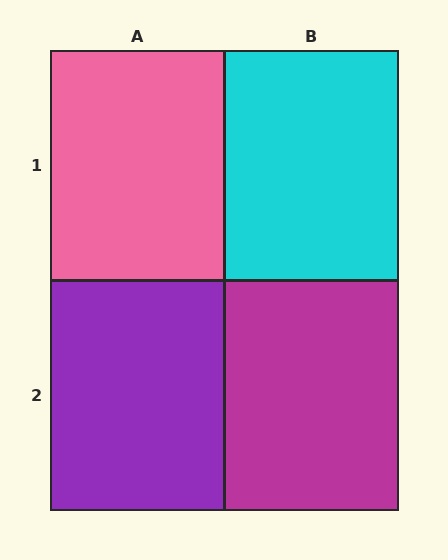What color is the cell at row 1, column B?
Cyan.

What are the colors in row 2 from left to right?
Purple, magenta.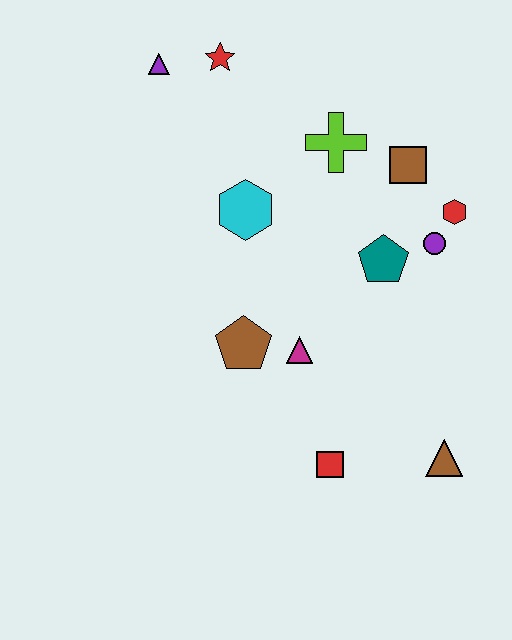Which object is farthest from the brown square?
The red square is farthest from the brown square.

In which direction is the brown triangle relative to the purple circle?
The brown triangle is below the purple circle.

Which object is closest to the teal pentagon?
The purple circle is closest to the teal pentagon.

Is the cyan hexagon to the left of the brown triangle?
Yes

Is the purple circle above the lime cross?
No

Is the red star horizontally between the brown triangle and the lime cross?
No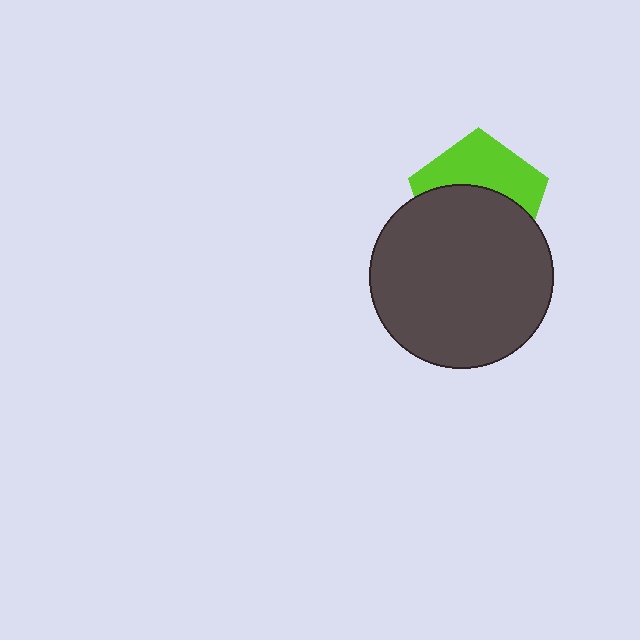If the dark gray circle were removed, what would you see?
You would see the complete lime pentagon.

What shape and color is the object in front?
The object in front is a dark gray circle.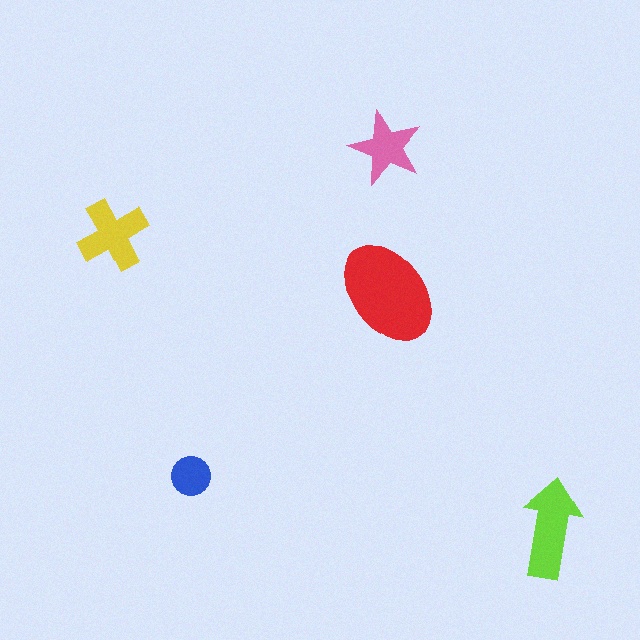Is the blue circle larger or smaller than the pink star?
Smaller.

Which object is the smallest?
The blue circle.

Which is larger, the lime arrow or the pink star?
The lime arrow.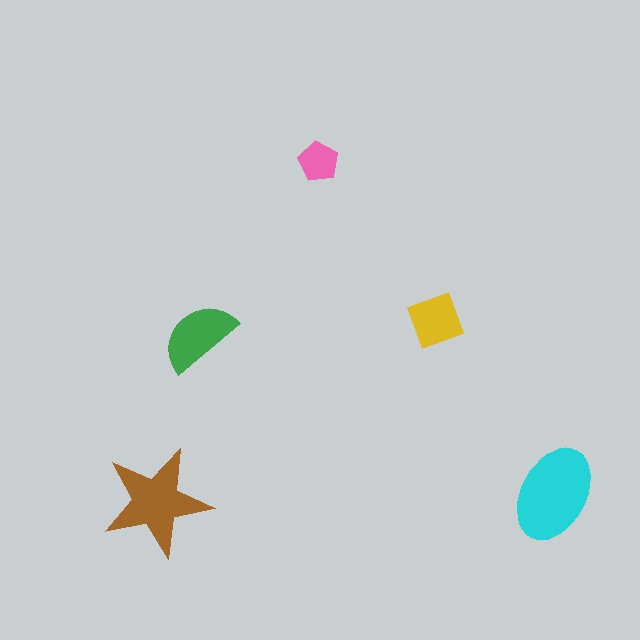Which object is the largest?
The cyan ellipse.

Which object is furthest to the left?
The brown star is leftmost.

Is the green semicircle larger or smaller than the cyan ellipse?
Smaller.